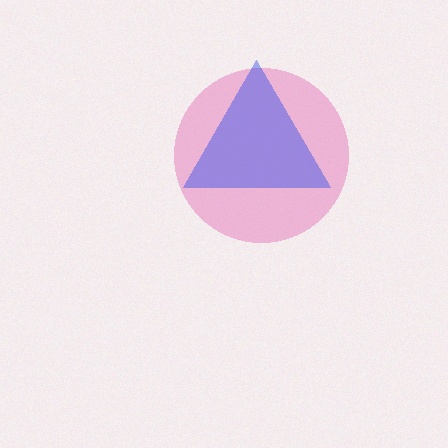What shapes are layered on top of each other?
The layered shapes are: a pink circle, a blue triangle.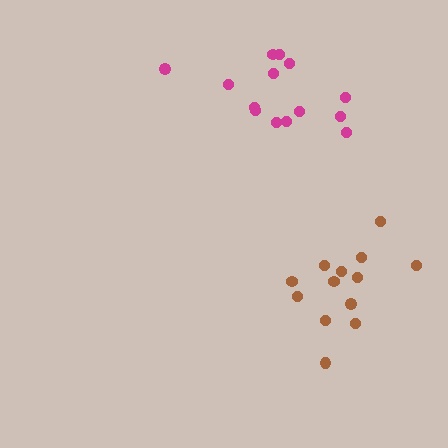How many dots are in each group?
Group 1: 14 dots, Group 2: 13 dots (27 total).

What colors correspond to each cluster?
The clusters are colored: magenta, brown.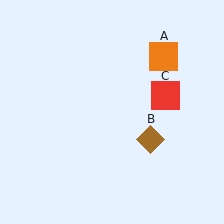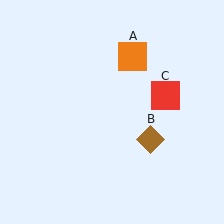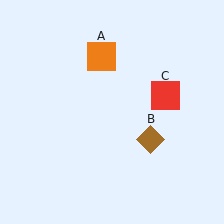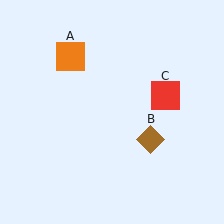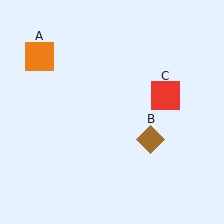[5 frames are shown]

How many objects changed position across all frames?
1 object changed position: orange square (object A).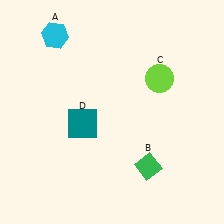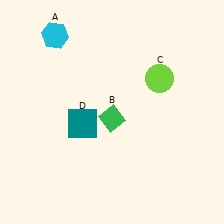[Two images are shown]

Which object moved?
The green diamond (B) moved up.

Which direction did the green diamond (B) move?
The green diamond (B) moved up.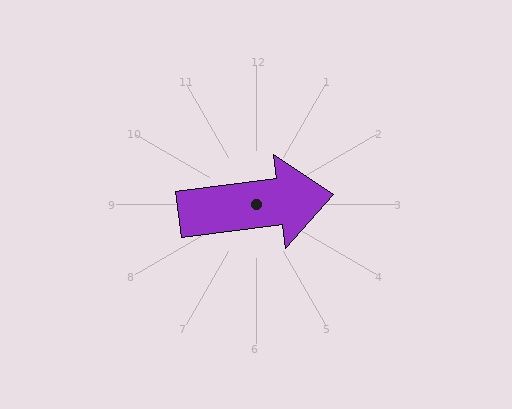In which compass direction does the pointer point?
East.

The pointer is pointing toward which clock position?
Roughly 3 o'clock.